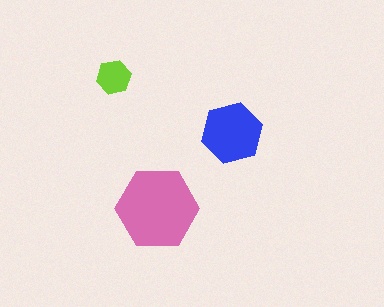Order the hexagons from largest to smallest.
the pink one, the blue one, the lime one.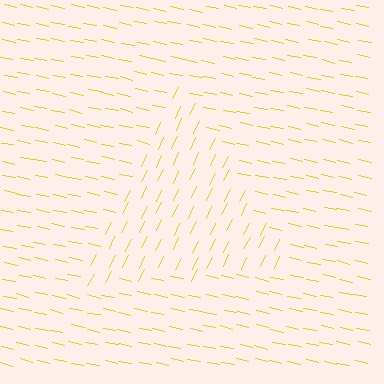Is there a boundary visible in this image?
Yes, there is a texture boundary formed by a change in line orientation.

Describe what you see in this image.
The image is filled with small yellow line segments. A triangle region in the image has lines oriented differently from the surrounding lines, creating a visible texture boundary.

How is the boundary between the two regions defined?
The boundary is defined purely by a change in line orientation (approximately 76 degrees difference). All lines are the same color and thickness.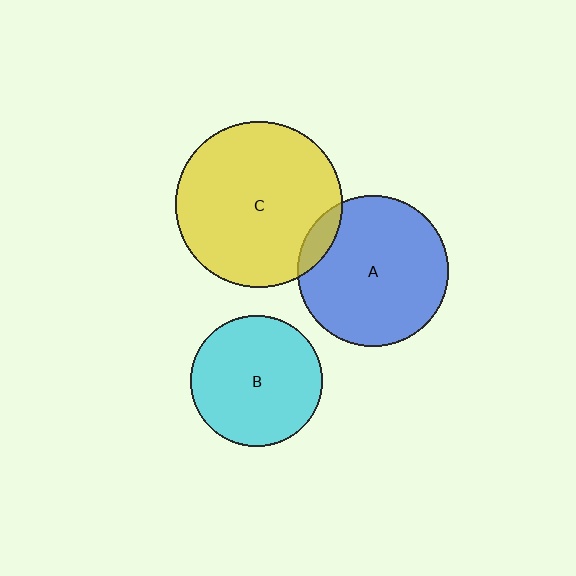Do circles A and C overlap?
Yes.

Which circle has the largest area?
Circle C (yellow).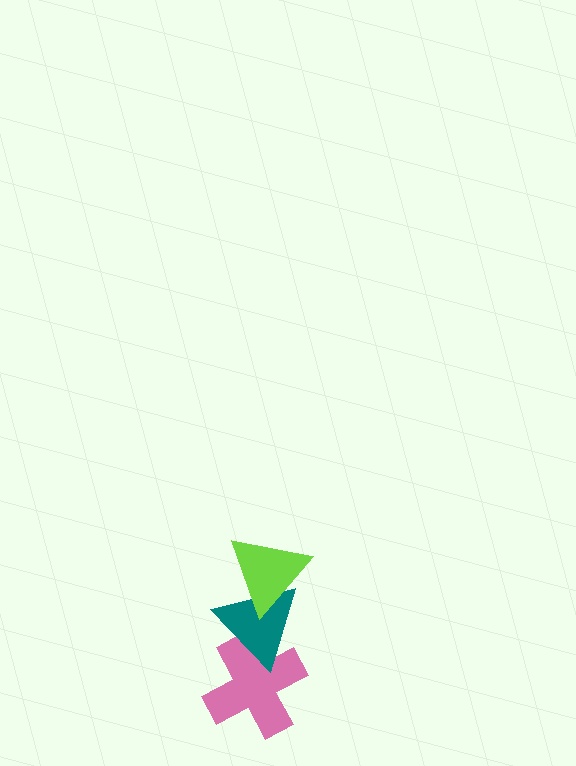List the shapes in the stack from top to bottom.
From top to bottom: the lime triangle, the teal triangle, the pink cross.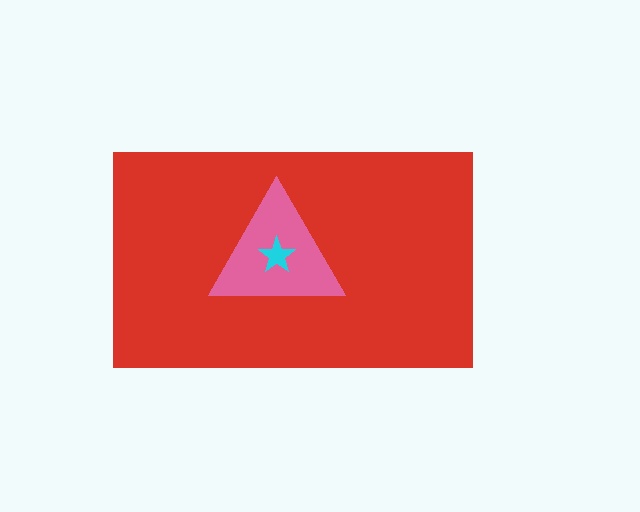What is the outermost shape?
The red rectangle.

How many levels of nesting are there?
3.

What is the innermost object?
The cyan star.